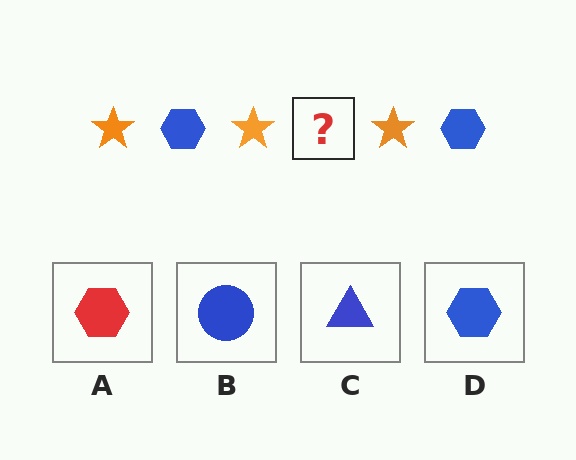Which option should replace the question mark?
Option D.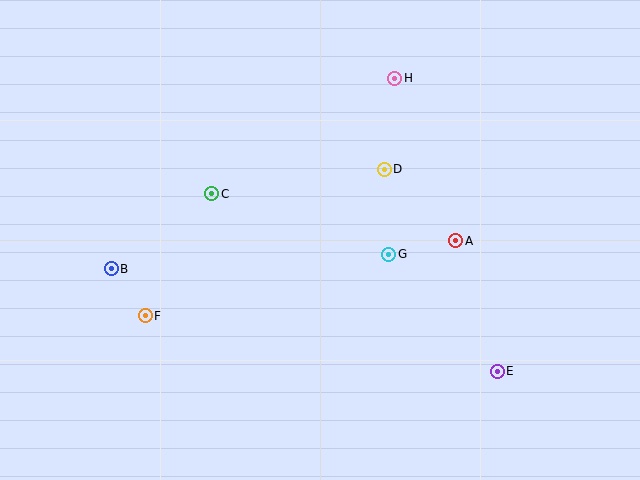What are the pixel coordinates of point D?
Point D is at (384, 169).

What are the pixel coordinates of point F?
Point F is at (145, 316).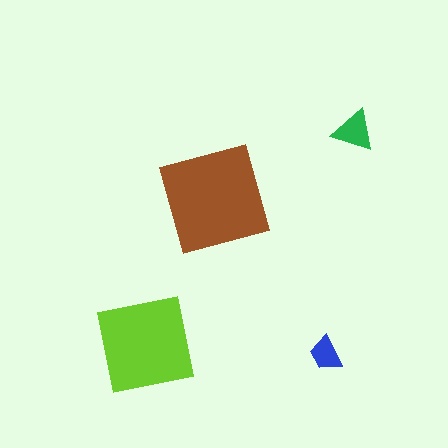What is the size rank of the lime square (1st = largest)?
2nd.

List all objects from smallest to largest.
The blue trapezoid, the green triangle, the lime square, the brown diamond.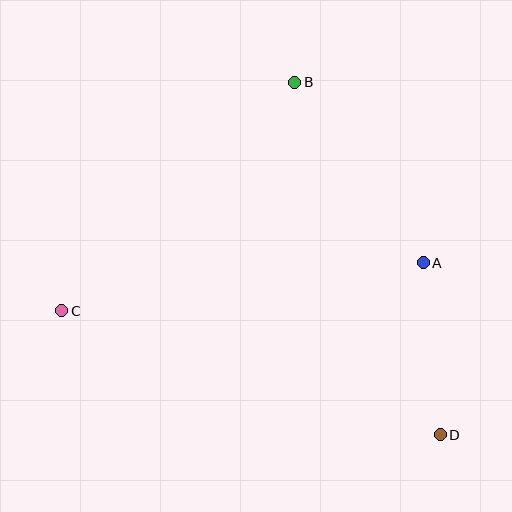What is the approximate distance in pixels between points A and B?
The distance between A and B is approximately 221 pixels.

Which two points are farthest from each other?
Points C and D are farthest from each other.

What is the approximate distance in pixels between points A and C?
The distance between A and C is approximately 364 pixels.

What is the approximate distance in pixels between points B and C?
The distance between B and C is approximately 326 pixels.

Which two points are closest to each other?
Points A and D are closest to each other.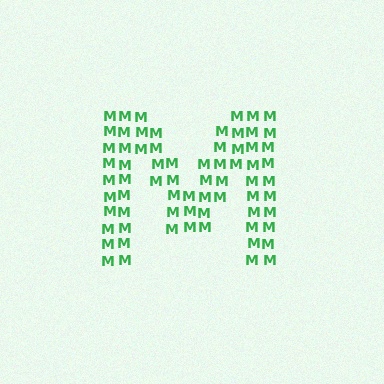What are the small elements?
The small elements are letter M's.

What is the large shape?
The large shape is the letter M.